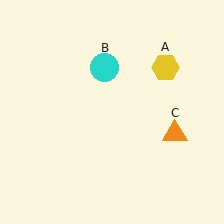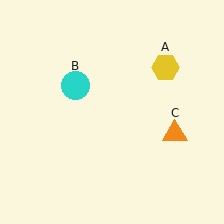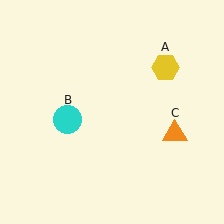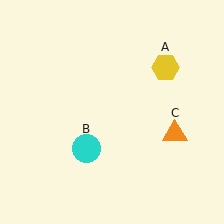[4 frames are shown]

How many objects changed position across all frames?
1 object changed position: cyan circle (object B).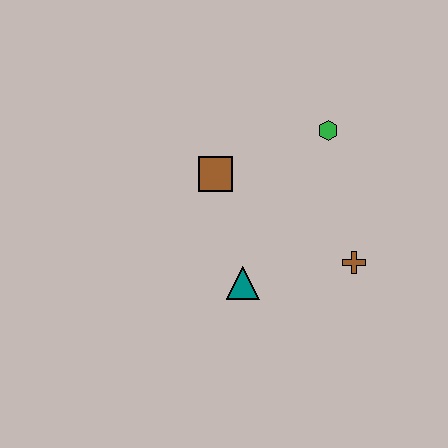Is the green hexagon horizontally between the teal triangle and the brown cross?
Yes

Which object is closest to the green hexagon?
The brown square is closest to the green hexagon.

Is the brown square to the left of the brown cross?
Yes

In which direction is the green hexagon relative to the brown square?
The green hexagon is to the right of the brown square.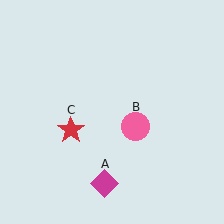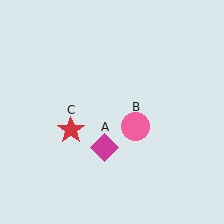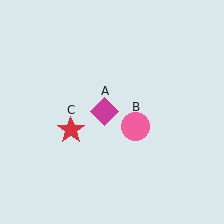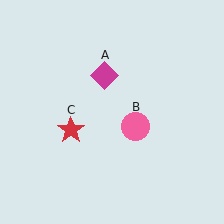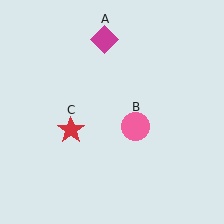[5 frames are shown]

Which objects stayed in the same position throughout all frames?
Pink circle (object B) and red star (object C) remained stationary.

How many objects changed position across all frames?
1 object changed position: magenta diamond (object A).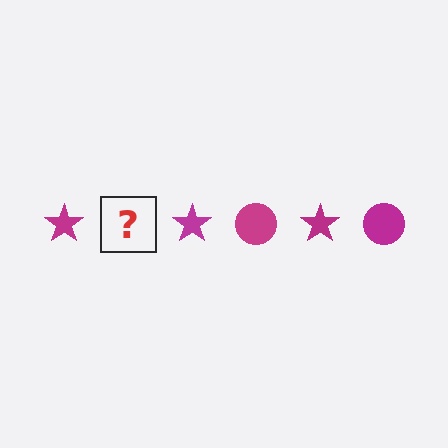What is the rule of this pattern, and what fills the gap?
The rule is that the pattern cycles through star, circle shapes in magenta. The gap should be filled with a magenta circle.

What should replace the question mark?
The question mark should be replaced with a magenta circle.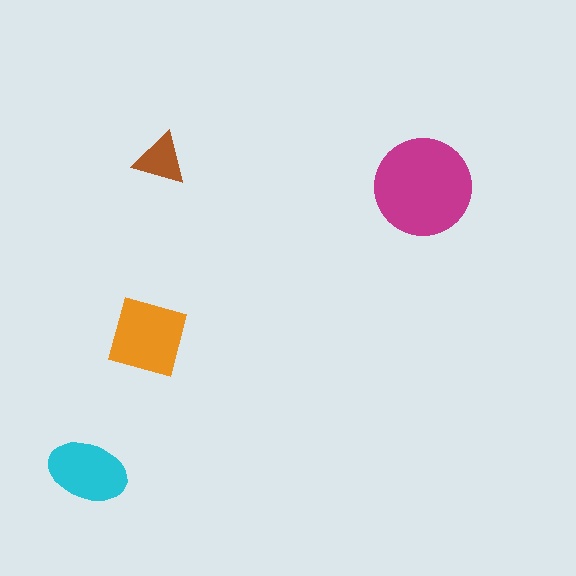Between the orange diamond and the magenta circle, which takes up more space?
The magenta circle.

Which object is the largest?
The magenta circle.